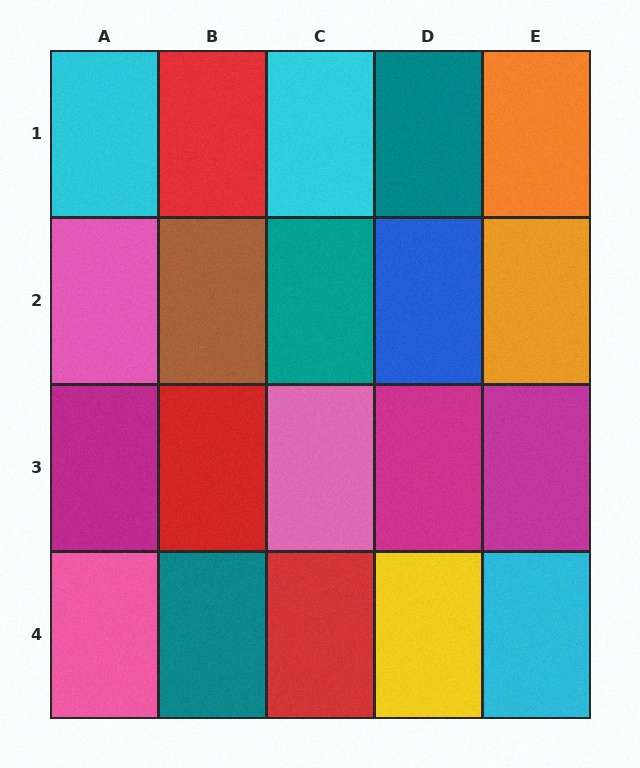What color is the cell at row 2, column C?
Teal.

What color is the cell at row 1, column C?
Cyan.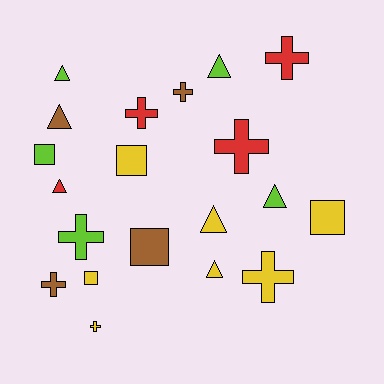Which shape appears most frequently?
Cross, with 8 objects.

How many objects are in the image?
There are 20 objects.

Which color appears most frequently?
Yellow, with 7 objects.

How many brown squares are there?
There is 1 brown square.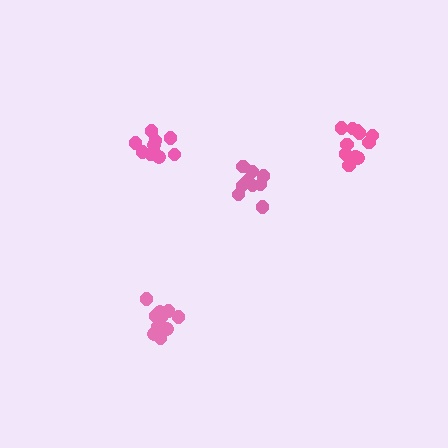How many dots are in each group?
Group 1: 12 dots, Group 2: 9 dots, Group 3: 11 dots, Group 4: 10 dots (42 total).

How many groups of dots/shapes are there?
There are 4 groups.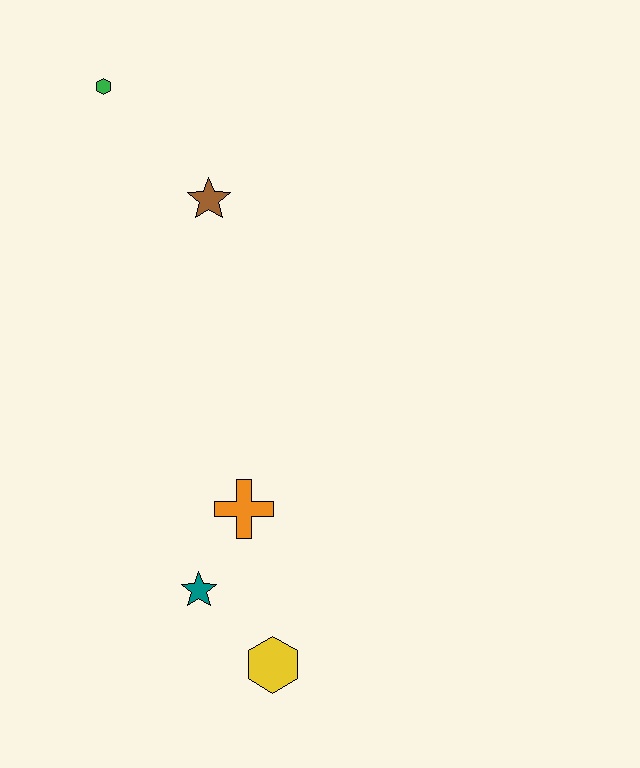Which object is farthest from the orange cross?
The green hexagon is farthest from the orange cross.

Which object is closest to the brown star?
The green hexagon is closest to the brown star.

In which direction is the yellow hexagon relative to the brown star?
The yellow hexagon is below the brown star.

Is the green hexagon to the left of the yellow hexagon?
Yes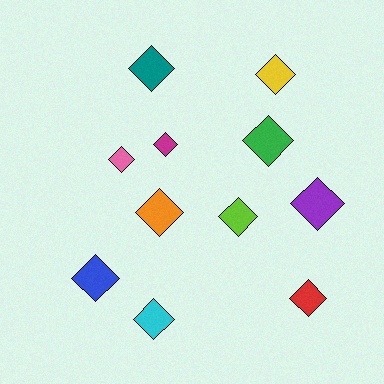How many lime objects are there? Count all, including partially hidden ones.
There is 1 lime object.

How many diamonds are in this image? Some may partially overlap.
There are 11 diamonds.